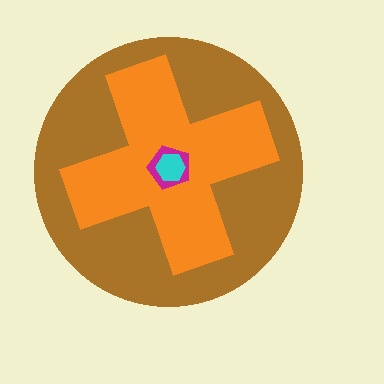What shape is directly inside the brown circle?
The orange cross.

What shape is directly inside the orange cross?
The magenta pentagon.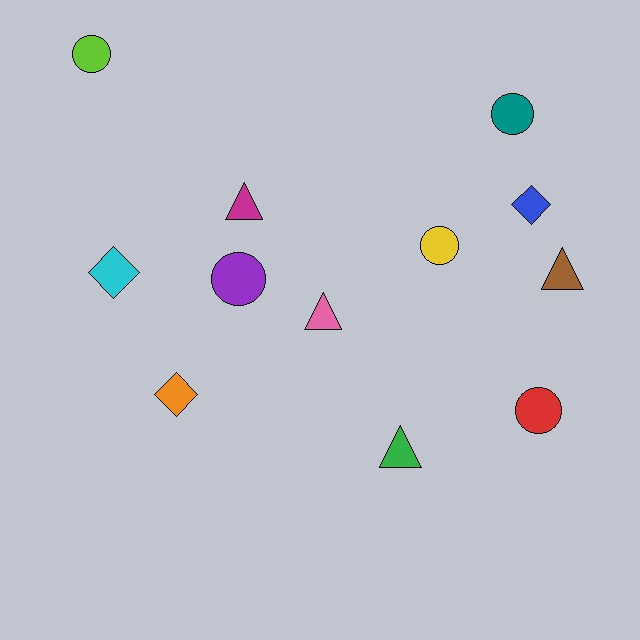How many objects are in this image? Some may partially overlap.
There are 12 objects.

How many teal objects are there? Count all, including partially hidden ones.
There is 1 teal object.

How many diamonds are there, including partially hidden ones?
There are 3 diamonds.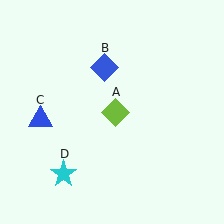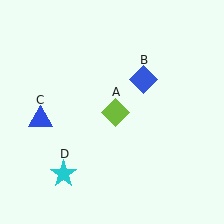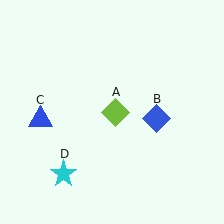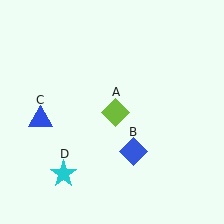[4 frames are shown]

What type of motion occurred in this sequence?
The blue diamond (object B) rotated clockwise around the center of the scene.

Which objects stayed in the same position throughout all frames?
Lime diamond (object A) and blue triangle (object C) and cyan star (object D) remained stationary.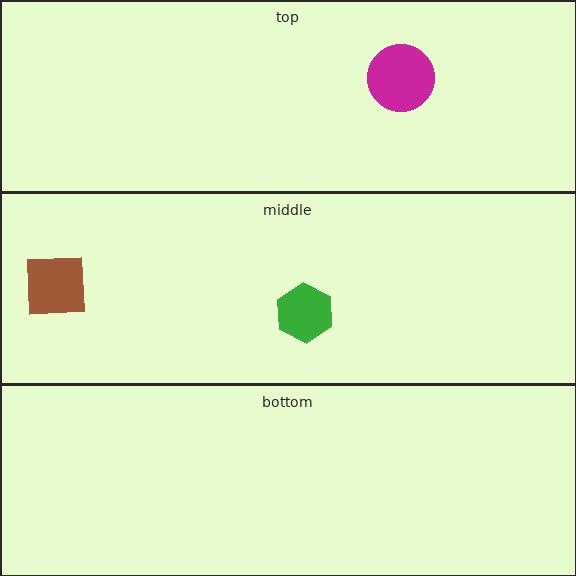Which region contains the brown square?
The middle region.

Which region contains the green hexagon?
The middle region.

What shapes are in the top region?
The magenta circle.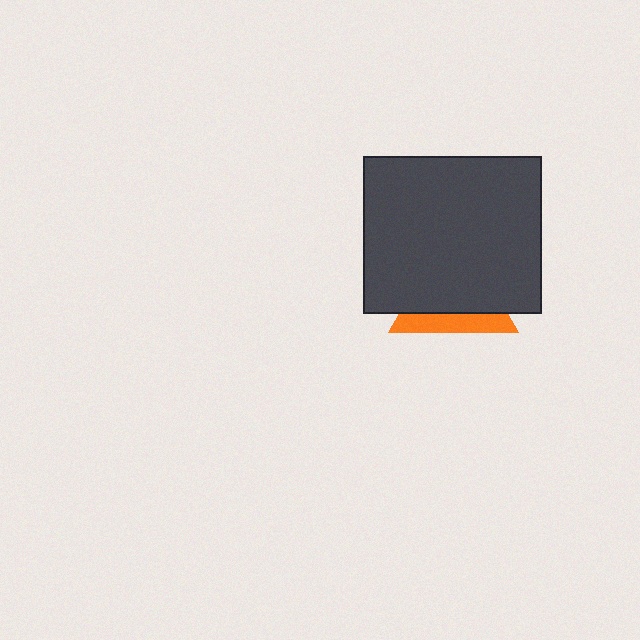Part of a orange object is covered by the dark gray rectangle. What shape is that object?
It is a triangle.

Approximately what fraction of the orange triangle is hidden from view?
Roughly 68% of the orange triangle is hidden behind the dark gray rectangle.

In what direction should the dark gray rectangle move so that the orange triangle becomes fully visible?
The dark gray rectangle should move up. That is the shortest direction to clear the overlap and leave the orange triangle fully visible.